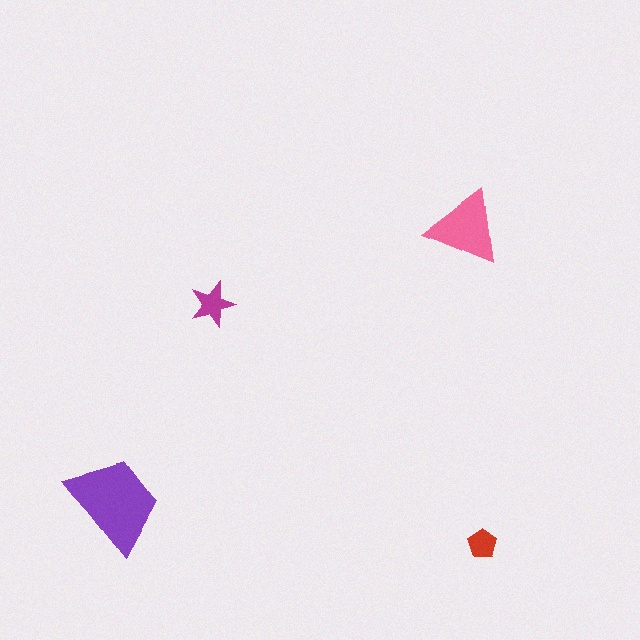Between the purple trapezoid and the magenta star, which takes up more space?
The purple trapezoid.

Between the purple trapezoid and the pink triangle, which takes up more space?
The purple trapezoid.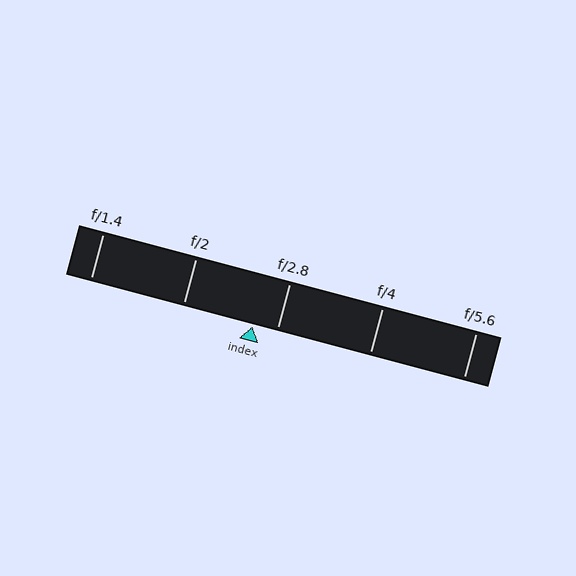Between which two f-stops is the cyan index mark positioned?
The index mark is between f/2 and f/2.8.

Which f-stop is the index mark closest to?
The index mark is closest to f/2.8.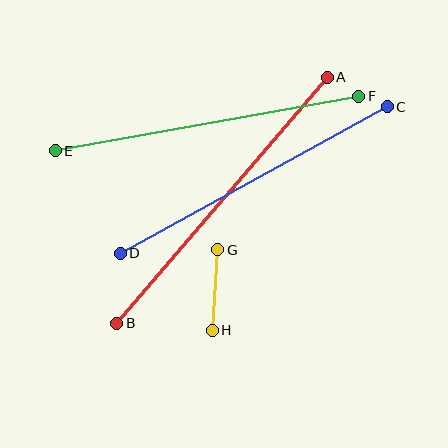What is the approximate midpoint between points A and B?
The midpoint is at approximately (222, 200) pixels.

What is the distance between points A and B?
The distance is approximately 324 pixels.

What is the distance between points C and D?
The distance is approximately 305 pixels.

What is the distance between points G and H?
The distance is approximately 81 pixels.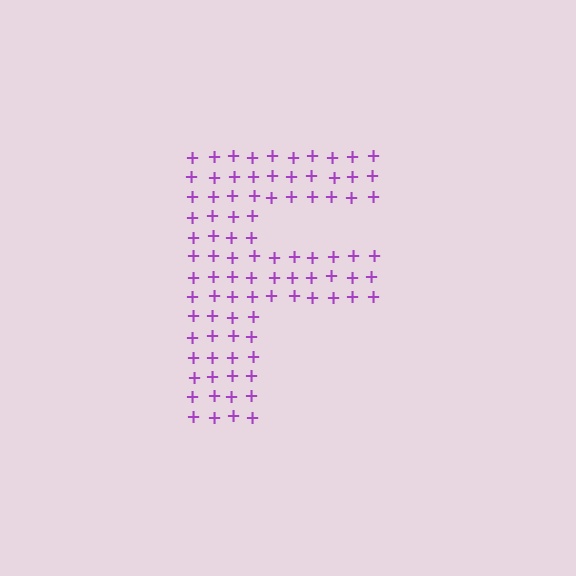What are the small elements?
The small elements are plus signs.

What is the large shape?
The large shape is the letter F.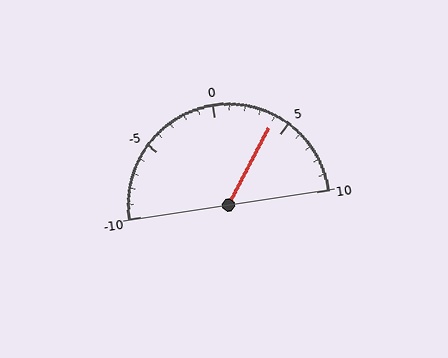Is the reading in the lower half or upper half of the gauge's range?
The reading is in the upper half of the range (-10 to 10).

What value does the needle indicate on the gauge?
The needle indicates approximately 4.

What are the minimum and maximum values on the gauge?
The gauge ranges from -10 to 10.